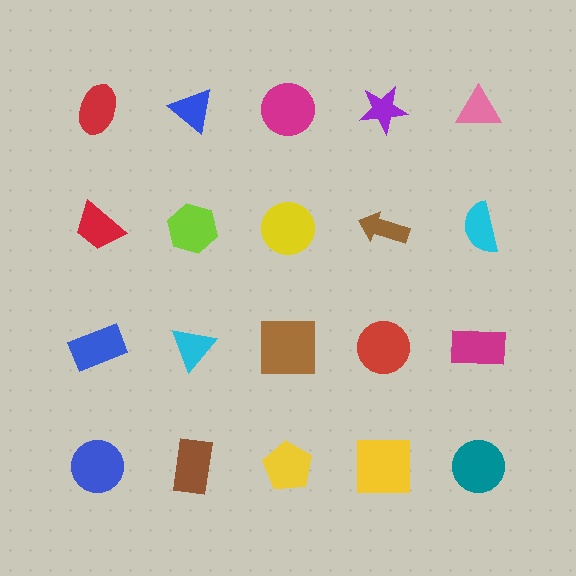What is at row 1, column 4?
A purple star.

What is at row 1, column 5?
A pink triangle.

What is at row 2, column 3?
A yellow circle.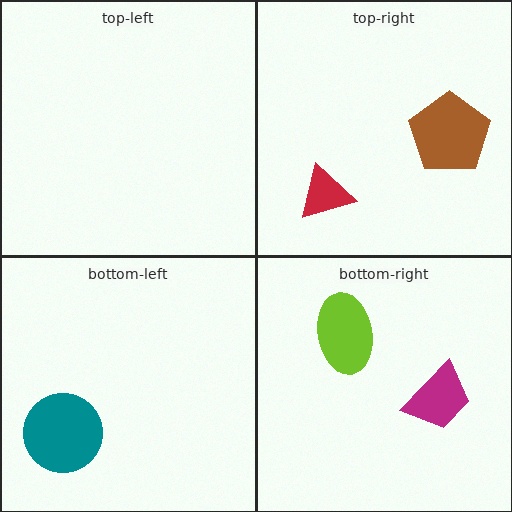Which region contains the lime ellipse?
The bottom-right region.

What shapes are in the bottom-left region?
The teal circle.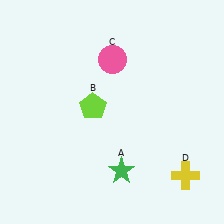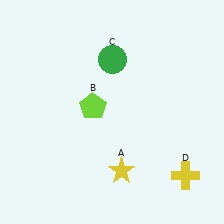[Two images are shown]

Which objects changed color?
A changed from green to yellow. C changed from pink to green.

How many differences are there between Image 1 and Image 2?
There are 2 differences between the two images.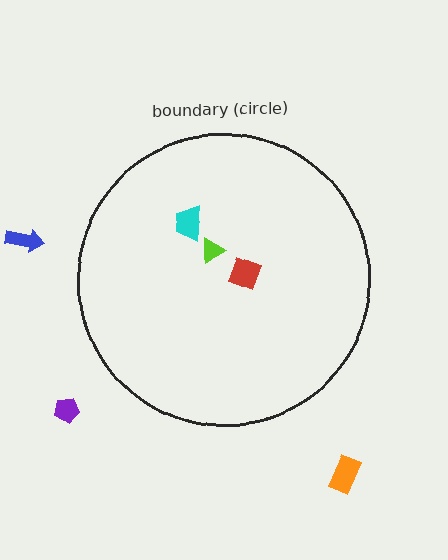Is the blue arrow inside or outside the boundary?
Outside.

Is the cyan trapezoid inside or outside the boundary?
Inside.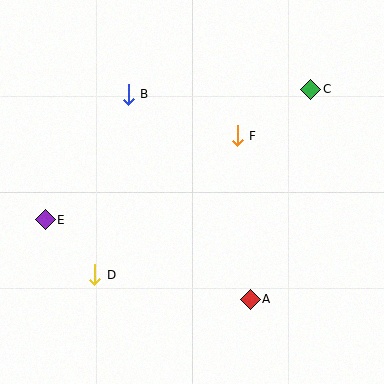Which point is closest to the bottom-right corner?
Point A is closest to the bottom-right corner.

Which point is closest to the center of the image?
Point F at (237, 136) is closest to the center.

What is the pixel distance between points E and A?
The distance between E and A is 219 pixels.